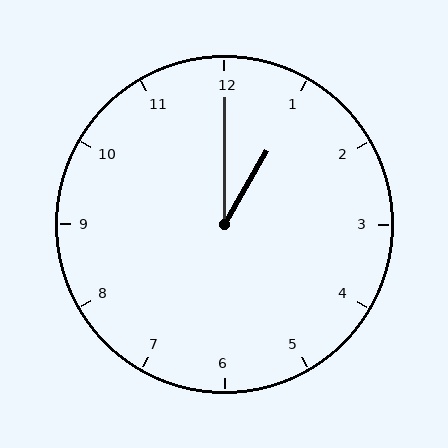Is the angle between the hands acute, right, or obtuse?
It is acute.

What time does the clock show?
1:00.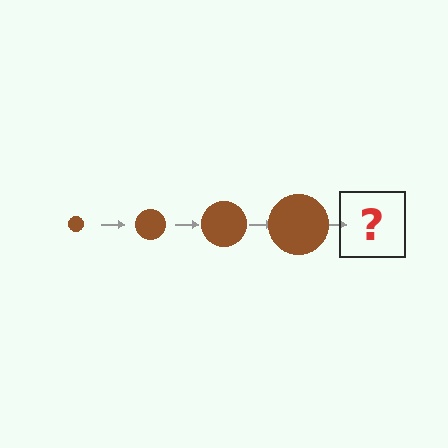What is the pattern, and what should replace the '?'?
The pattern is that the circle gets progressively larger each step. The '?' should be a brown circle, larger than the previous one.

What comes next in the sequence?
The next element should be a brown circle, larger than the previous one.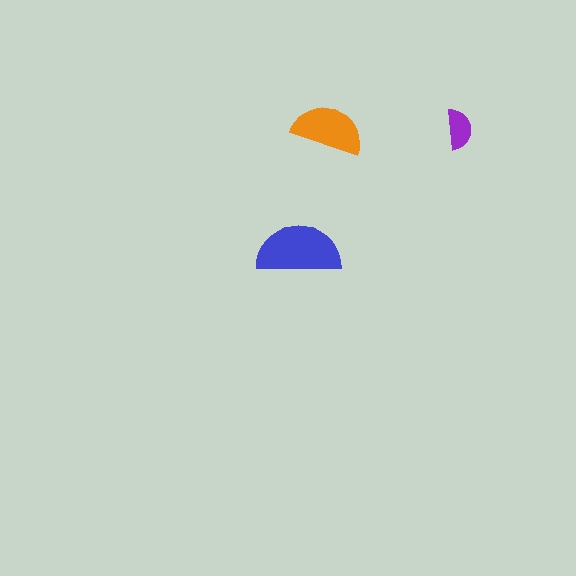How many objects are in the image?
There are 3 objects in the image.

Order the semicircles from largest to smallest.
the blue one, the orange one, the purple one.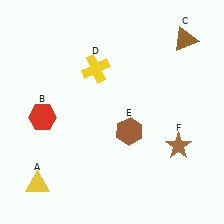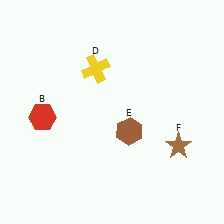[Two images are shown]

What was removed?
The yellow triangle (A), the brown triangle (C) were removed in Image 2.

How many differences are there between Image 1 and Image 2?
There are 2 differences between the two images.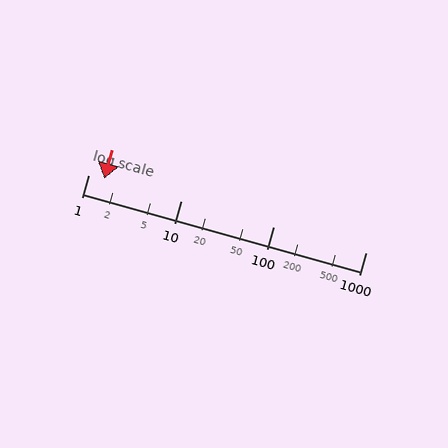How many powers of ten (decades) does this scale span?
The scale spans 3 decades, from 1 to 1000.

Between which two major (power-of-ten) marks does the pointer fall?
The pointer is between 1 and 10.